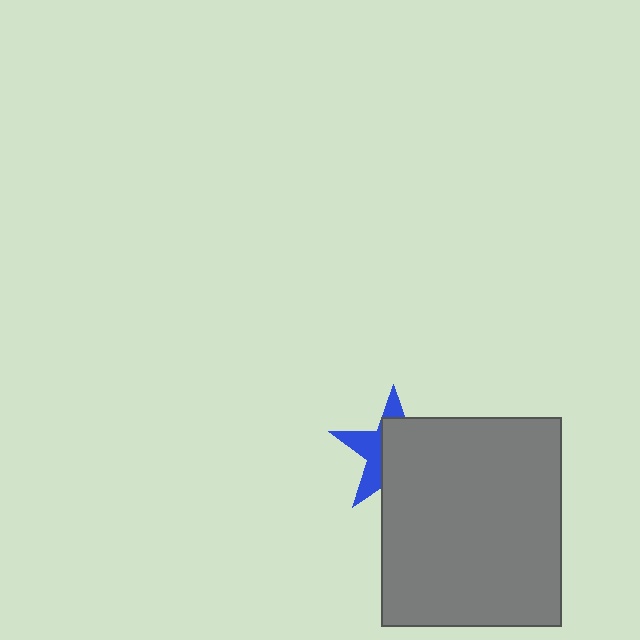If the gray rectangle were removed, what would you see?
You would see the complete blue star.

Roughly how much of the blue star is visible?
A small part of it is visible (roughly 39%).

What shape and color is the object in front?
The object in front is a gray rectangle.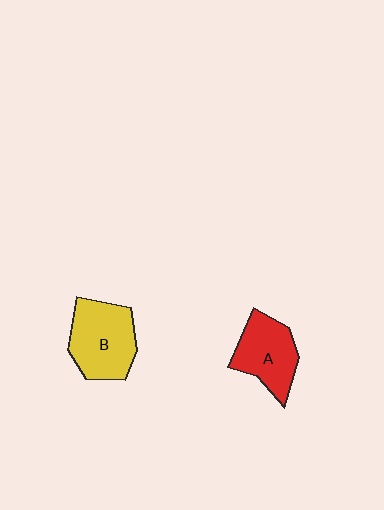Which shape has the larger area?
Shape B (yellow).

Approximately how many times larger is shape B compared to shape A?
Approximately 1.2 times.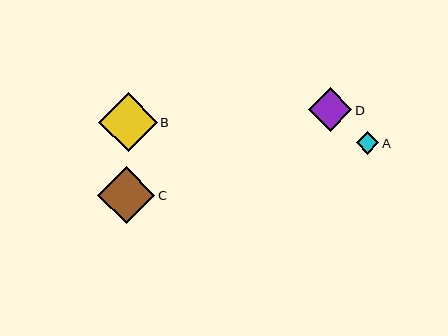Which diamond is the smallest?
Diamond A is the smallest with a size of approximately 22 pixels.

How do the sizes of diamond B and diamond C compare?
Diamond B and diamond C are approximately the same size.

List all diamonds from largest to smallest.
From largest to smallest: B, C, D, A.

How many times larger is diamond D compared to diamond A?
Diamond D is approximately 1.9 times the size of diamond A.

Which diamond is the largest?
Diamond B is the largest with a size of approximately 59 pixels.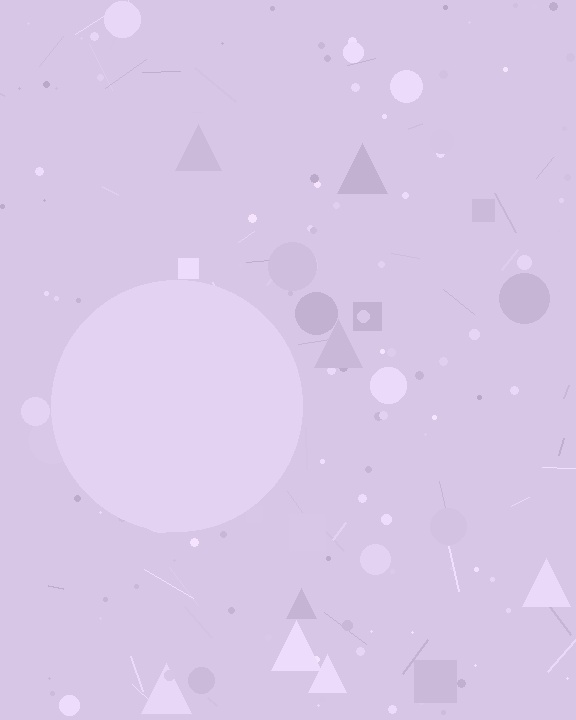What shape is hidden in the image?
A circle is hidden in the image.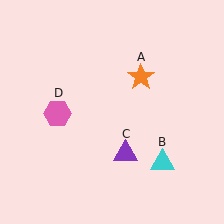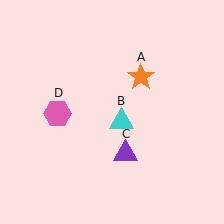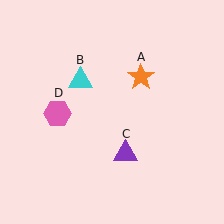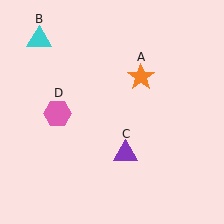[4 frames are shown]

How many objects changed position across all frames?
1 object changed position: cyan triangle (object B).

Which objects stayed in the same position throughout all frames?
Orange star (object A) and purple triangle (object C) and pink hexagon (object D) remained stationary.